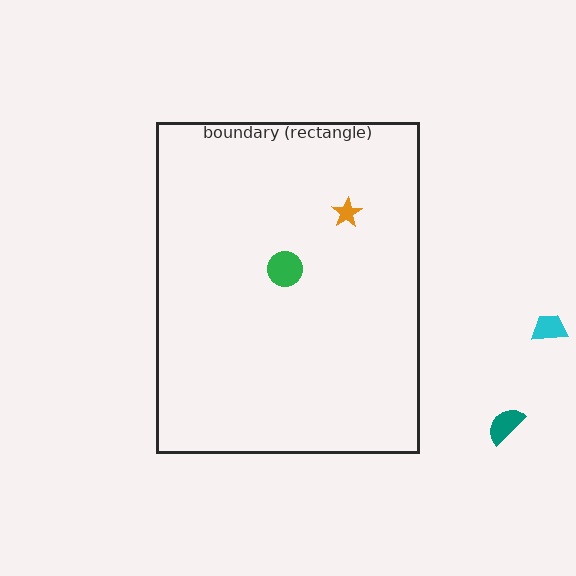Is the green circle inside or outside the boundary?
Inside.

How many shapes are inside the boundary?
2 inside, 2 outside.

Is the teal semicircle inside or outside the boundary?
Outside.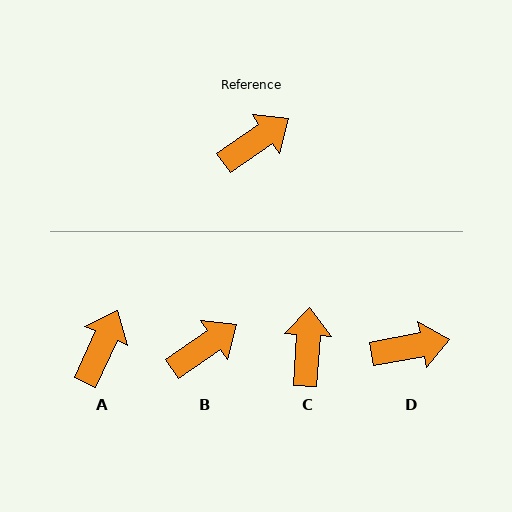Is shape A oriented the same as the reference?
No, it is off by about 31 degrees.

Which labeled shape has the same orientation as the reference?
B.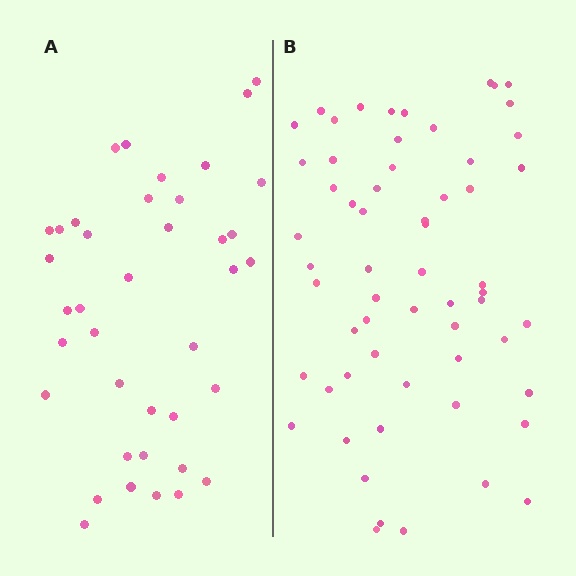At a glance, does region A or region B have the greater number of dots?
Region B (the right region) has more dots.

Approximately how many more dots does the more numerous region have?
Region B has approximately 20 more dots than region A.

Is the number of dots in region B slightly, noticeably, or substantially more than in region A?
Region B has substantially more. The ratio is roughly 1.5 to 1.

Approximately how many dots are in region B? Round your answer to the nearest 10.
About 60 dots.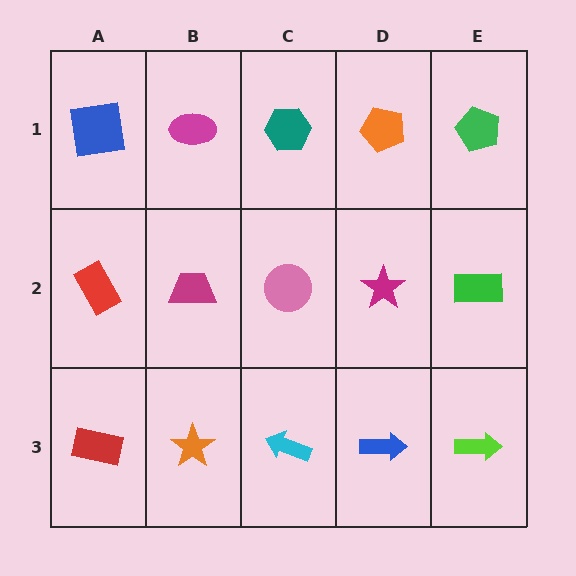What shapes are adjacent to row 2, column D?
An orange pentagon (row 1, column D), a blue arrow (row 3, column D), a pink circle (row 2, column C), a green rectangle (row 2, column E).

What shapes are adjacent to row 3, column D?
A magenta star (row 2, column D), a cyan arrow (row 3, column C), a lime arrow (row 3, column E).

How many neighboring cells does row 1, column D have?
3.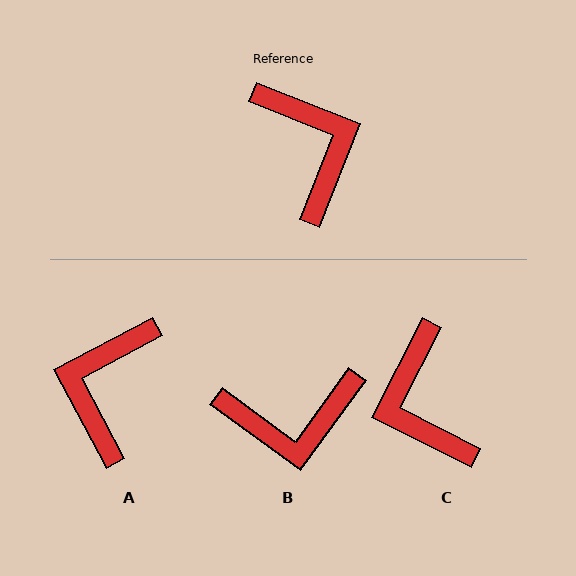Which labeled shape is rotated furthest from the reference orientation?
C, about 175 degrees away.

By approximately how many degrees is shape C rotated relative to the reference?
Approximately 175 degrees counter-clockwise.